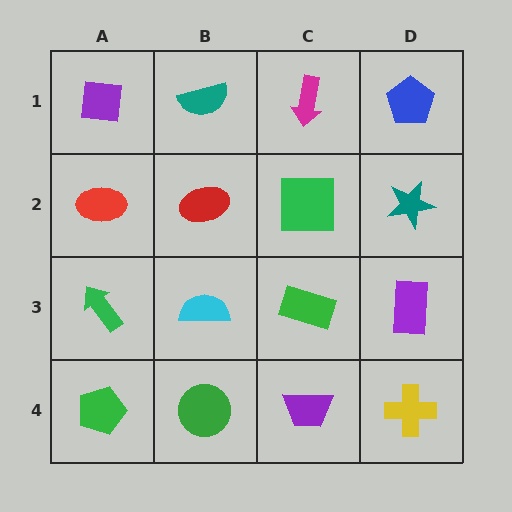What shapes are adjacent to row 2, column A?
A purple square (row 1, column A), a green arrow (row 3, column A), a red ellipse (row 2, column B).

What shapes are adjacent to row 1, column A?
A red ellipse (row 2, column A), a teal semicircle (row 1, column B).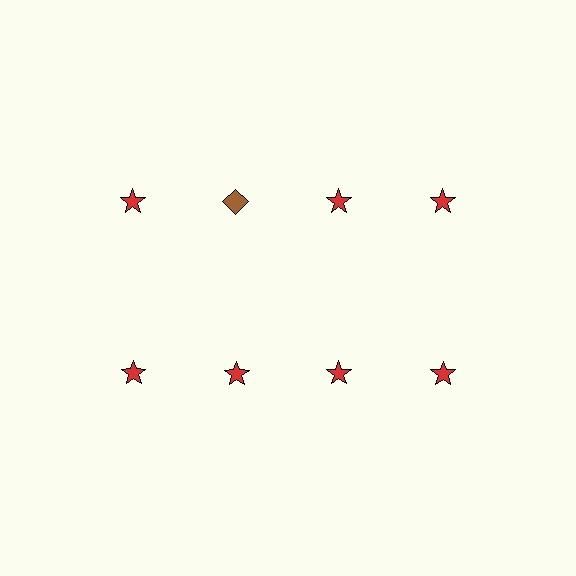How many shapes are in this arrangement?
There are 8 shapes arranged in a grid pattern.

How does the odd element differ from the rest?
It differs in both color (brown instead of red) and shape (diamond instead of star).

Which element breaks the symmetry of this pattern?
The brown diamond in the top row, second from left column breaks the symmetry. All other shapes are red stars.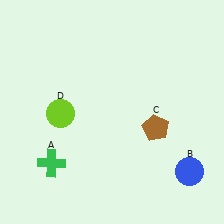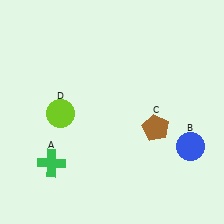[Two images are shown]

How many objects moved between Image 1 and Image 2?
1 object moved between the two images.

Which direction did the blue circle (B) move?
The blue circle (B) moved up.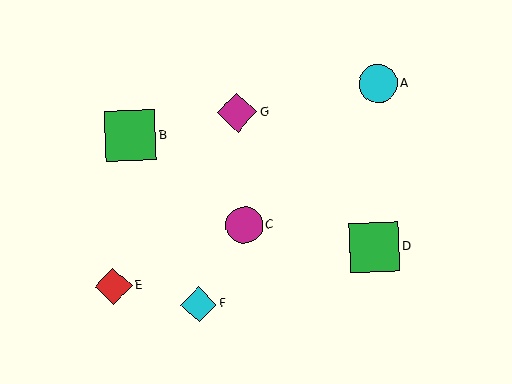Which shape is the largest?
The green square (labeled B) is the largest.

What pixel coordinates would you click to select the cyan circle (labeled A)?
Click at (378, 84) to select the cyan circle A.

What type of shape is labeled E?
Shape E is a red diamond.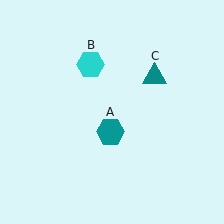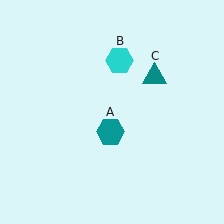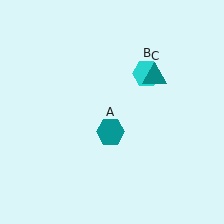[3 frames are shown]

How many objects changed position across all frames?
1 object changed position: cyan hexagon (object B).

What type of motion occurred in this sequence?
The cyan hexagon (object B) rotated clockwise around the center of the scene.